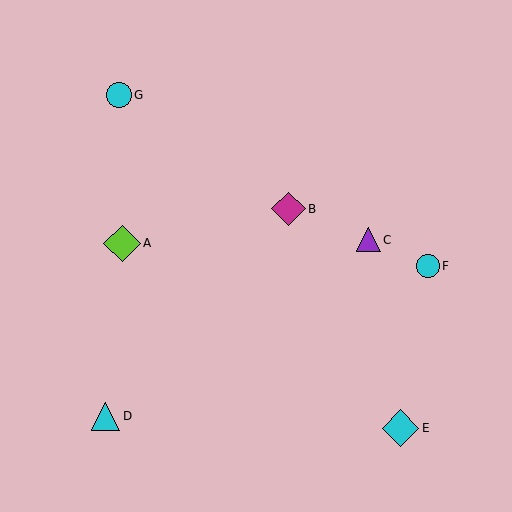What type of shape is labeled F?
Shape F is a cyan circle.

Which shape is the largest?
The cyan diamond (labeled E) is the largest.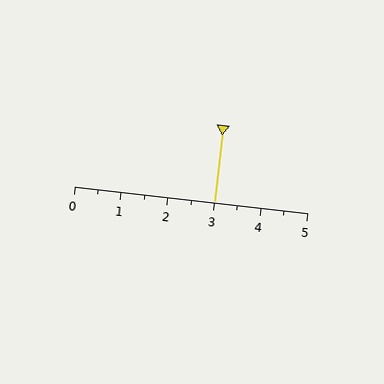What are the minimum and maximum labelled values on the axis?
The axis runs from 0 to 5.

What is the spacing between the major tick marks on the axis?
The major ticks are spaced 1 apart.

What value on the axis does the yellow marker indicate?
The marker indicates approximately 3.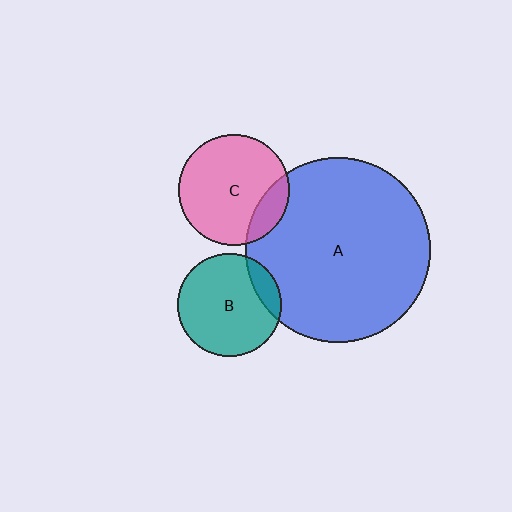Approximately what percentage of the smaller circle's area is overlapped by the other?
Approximately 15%.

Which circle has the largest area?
Circle A (blue).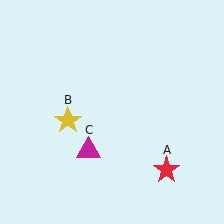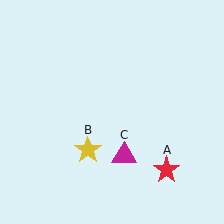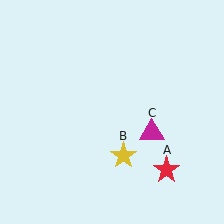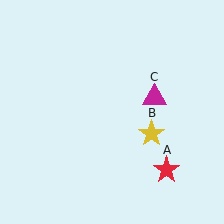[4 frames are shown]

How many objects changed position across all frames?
2 objects changed position: yellow star (object B), magenta triangle (object C).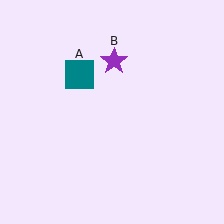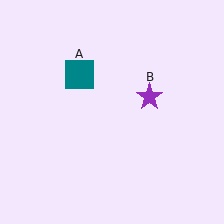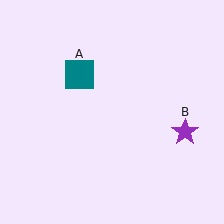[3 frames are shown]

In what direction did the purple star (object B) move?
The purple star (object B) moved down and to the right.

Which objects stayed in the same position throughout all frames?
Teal square (object A) remained stationary.